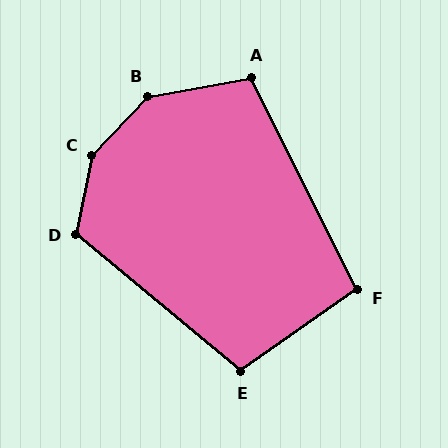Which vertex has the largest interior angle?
C, at approximately 149 degrees.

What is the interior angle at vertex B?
Approximately 143 degrees (obtuse).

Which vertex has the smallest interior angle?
F, at approximately 99 degrees.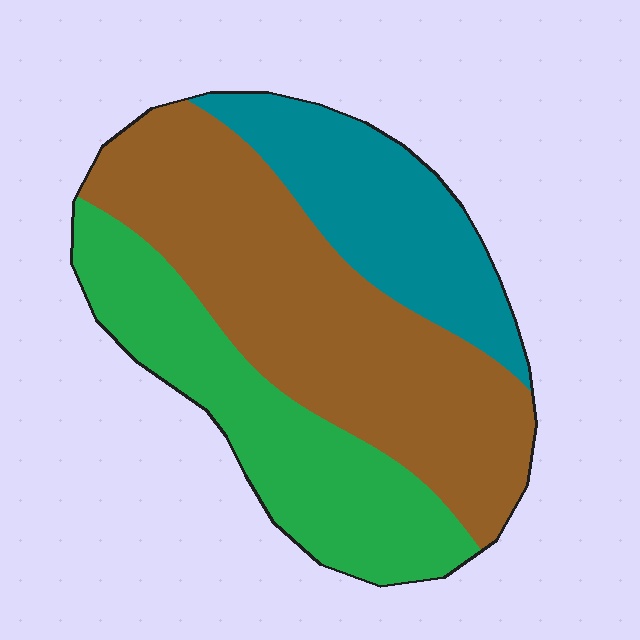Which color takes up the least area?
Teal, at roughly 25%.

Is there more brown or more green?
Brown.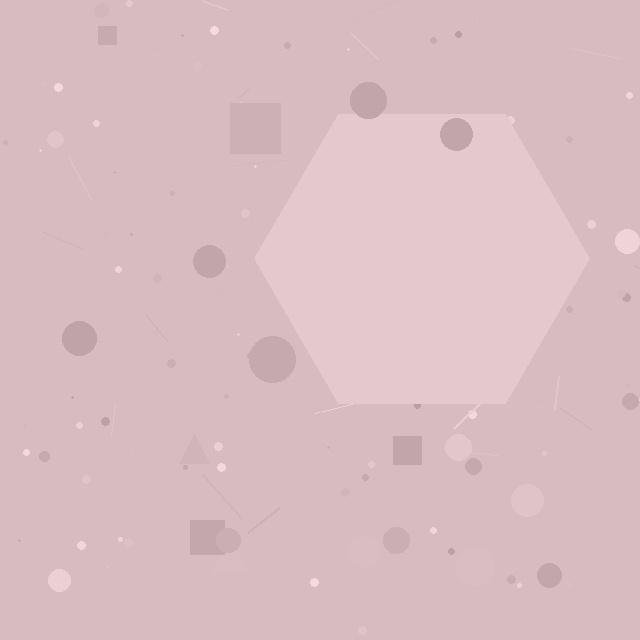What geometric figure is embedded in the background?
A hexagon is embedded in the background.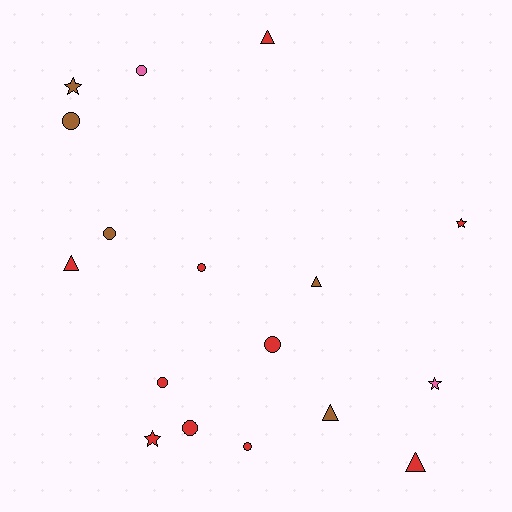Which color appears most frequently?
Red, with 10 objects.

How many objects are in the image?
There are 17 objects.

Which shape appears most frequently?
Circle, with 8 objects.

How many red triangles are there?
There are 3 red triangles.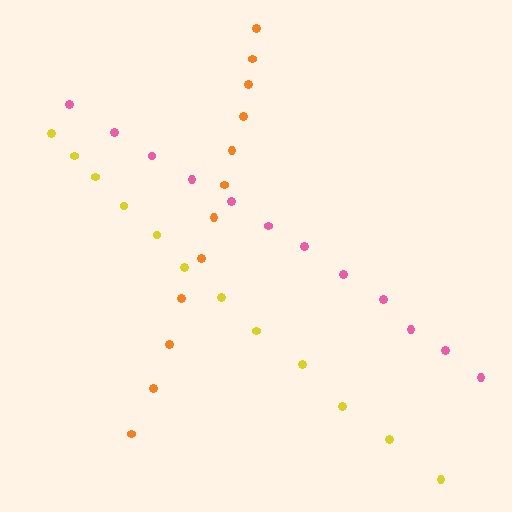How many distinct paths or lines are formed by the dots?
There are 3 distinct paths.